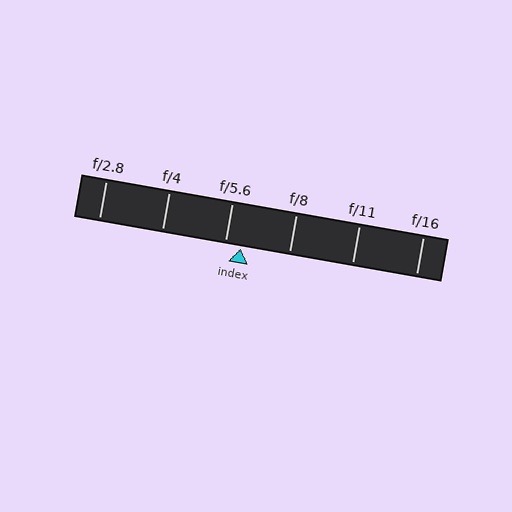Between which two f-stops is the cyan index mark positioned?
The index mark is between f/5.6 and f/8.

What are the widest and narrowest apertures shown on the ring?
The widest aperture shown is f/2.8 and the narrowest is f/16.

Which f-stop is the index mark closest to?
The index mark is closest to f/5.6.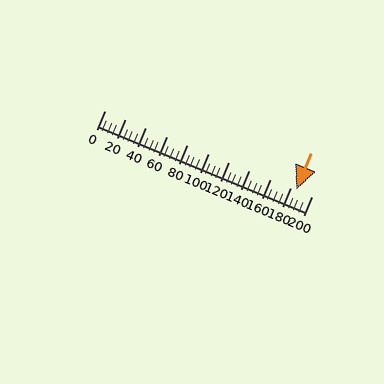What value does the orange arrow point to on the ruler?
The orange arrow points to approximately 185.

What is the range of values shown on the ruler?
The ruler shows values from 0 to 200.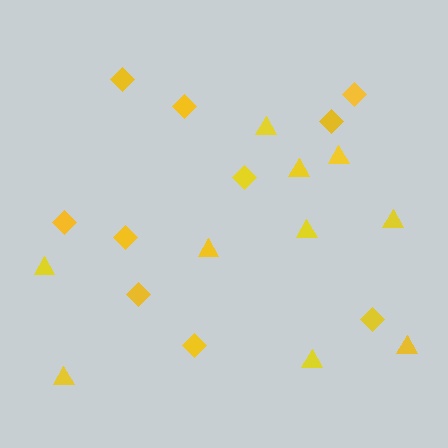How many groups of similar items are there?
There are 2 groups: one group of triangles (10) and one group of diamonds (10).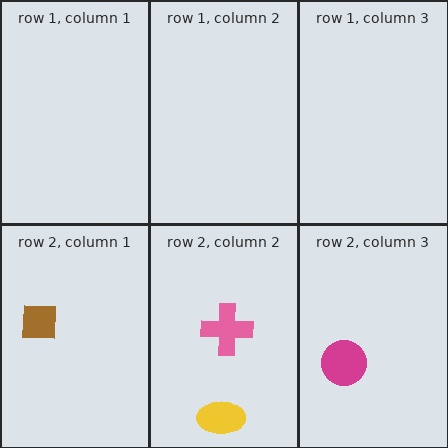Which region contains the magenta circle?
The row 2, column 3 region.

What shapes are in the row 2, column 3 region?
The magenta circle.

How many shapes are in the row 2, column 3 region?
1.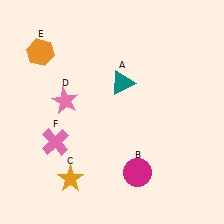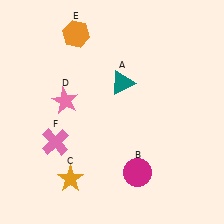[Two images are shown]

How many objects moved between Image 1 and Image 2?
1 object moved between the two images.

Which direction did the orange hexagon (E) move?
The orange hexagon (E) moved right.